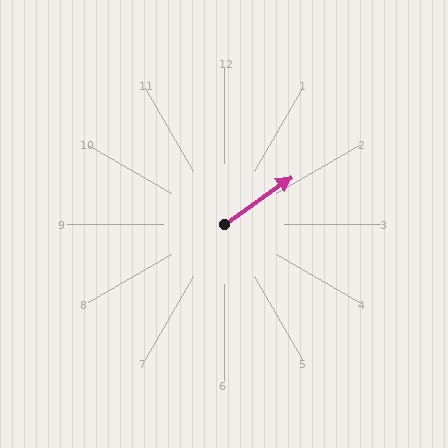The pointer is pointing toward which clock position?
Roughly 2 o'clock.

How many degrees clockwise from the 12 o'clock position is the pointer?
Approximately 55 degrees.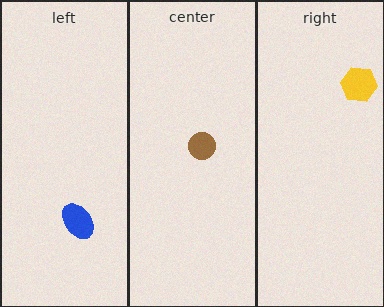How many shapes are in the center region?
1.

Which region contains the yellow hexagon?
The right region.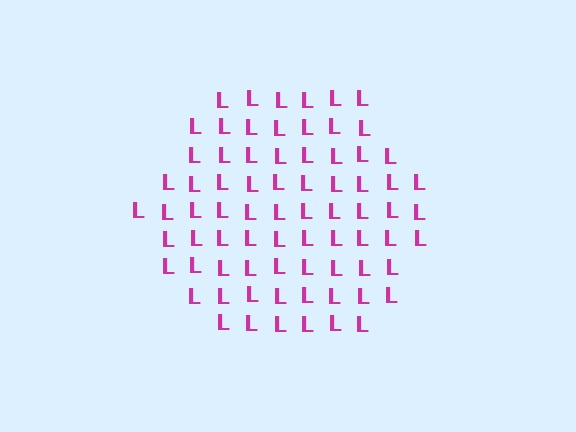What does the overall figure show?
The overall figure shows a hexagon.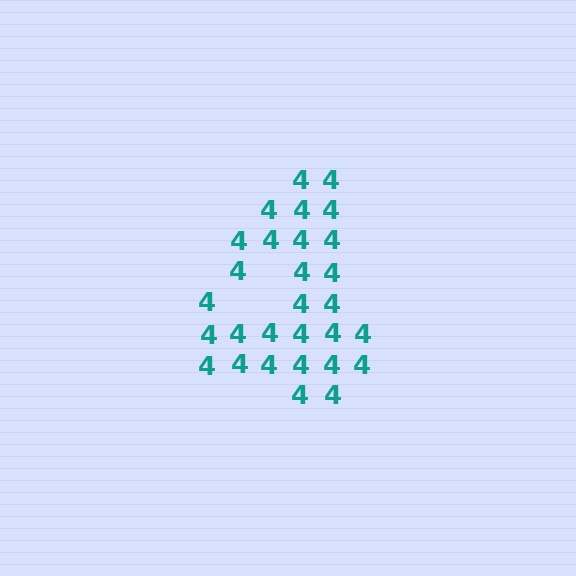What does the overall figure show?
The overall figure shows the digit 4.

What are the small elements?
The small elements are digit 4's.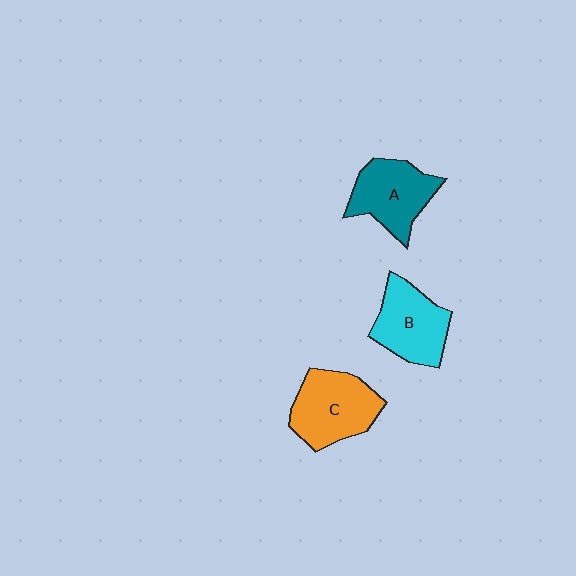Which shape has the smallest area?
Shape B (cyan).